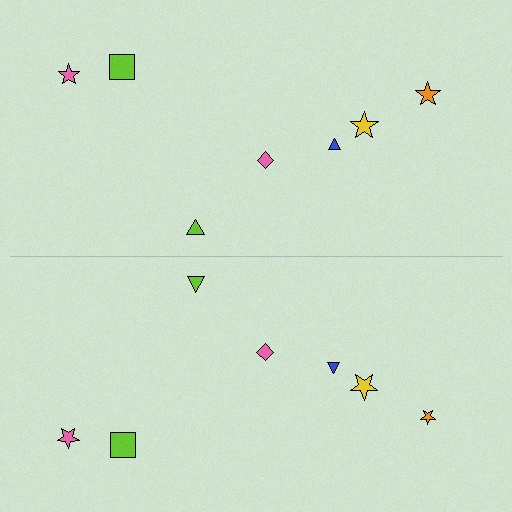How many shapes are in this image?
There are 14 shapes in this image.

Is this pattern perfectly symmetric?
No, the pattern is not perfectly symmetric. The orange star on the bottom side has a different size than its mirror counterpart.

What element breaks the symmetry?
The orange star on the bottom side has a different size than its mirror counterpart.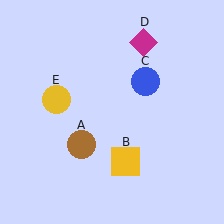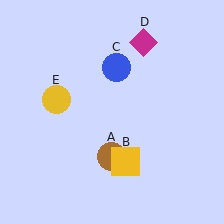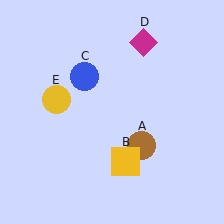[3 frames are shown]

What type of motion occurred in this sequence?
The brown circle (object A), blue circle (object C) rotated counterclockwise around the center of the scene.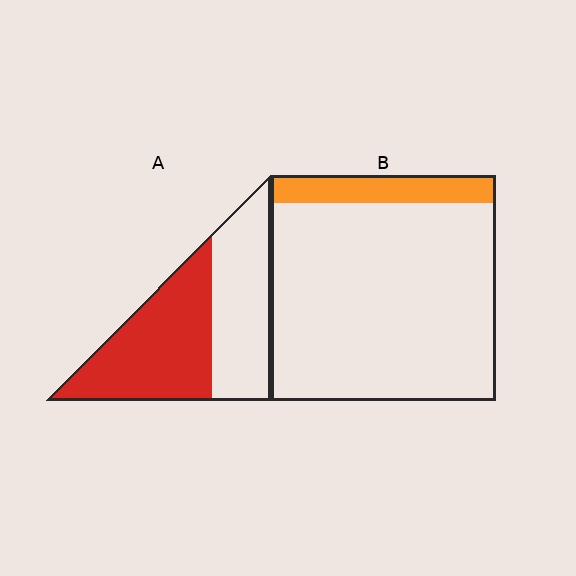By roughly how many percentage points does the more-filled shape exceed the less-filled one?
By roughly 40 percentage points (A over B).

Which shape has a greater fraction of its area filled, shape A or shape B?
Shape A.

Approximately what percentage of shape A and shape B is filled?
A is approximately 55% and B is approximately 10%.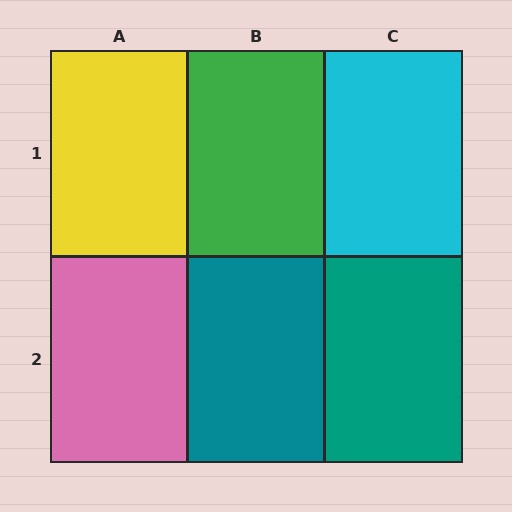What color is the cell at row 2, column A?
Pink.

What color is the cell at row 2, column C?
Teal.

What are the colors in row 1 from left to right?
Yellow, green, cyan.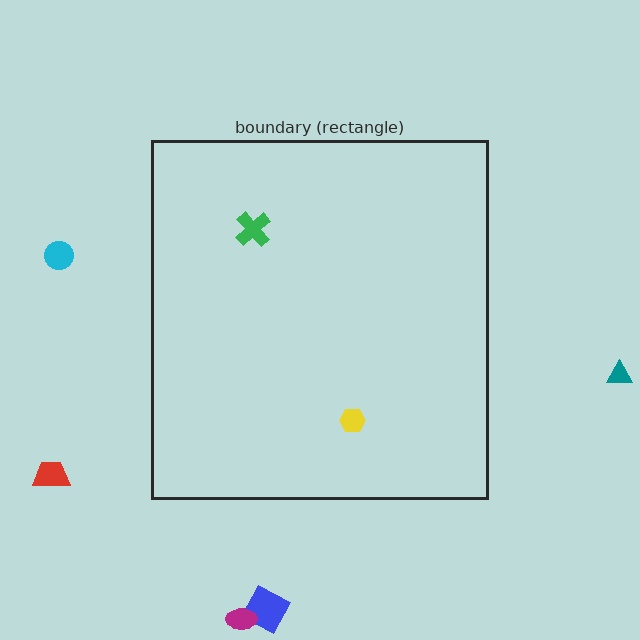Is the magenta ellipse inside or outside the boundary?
Outside.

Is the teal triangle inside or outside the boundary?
Outside.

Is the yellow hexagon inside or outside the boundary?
Inside.